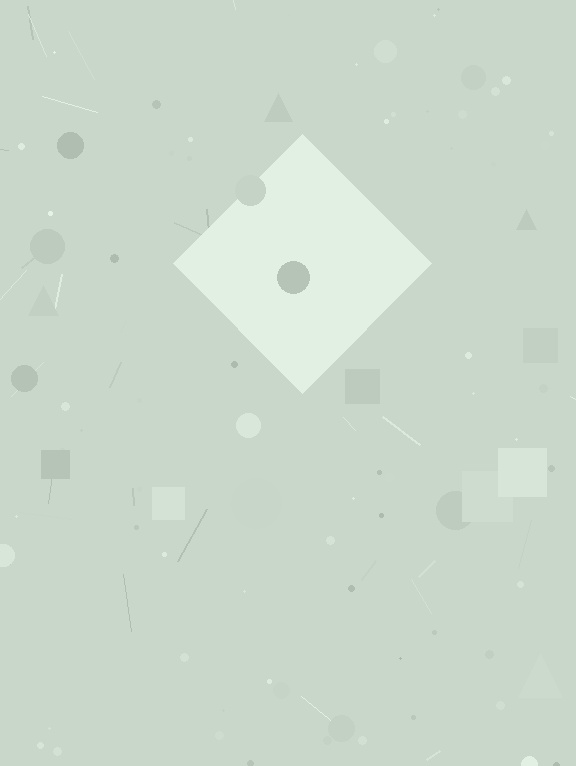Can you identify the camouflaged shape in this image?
The camouflaged shape is a diamond.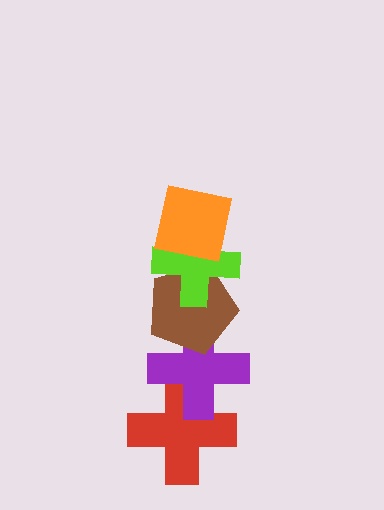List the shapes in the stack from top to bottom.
From top to bottom: the orange square, the lime cross, the brown pentagon, the purple cross, the red cross.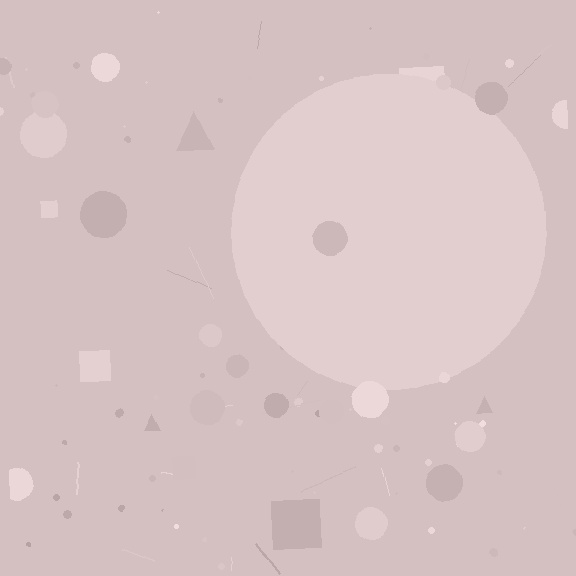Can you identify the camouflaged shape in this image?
The camouflaged shape is a circle.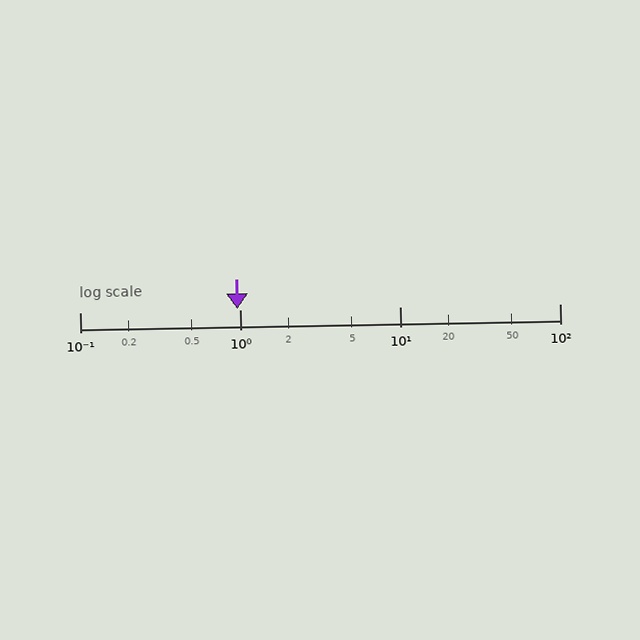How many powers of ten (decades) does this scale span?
The scale spans 3 decades, from 0.1 to 100.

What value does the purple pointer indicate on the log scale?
The pointer indicates approximately 0.96.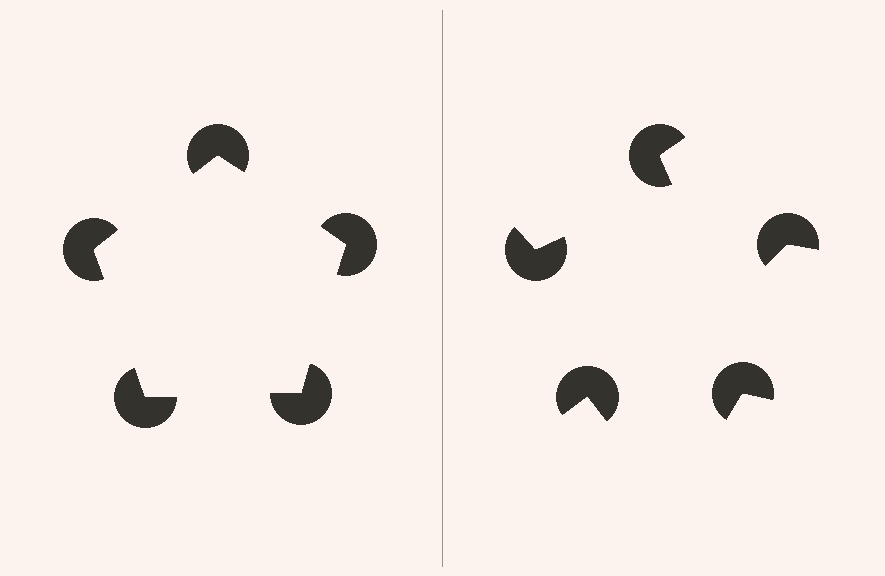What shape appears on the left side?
An illusory pentagon.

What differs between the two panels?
The pac-man discs are positioned identically on both sides; only the wedge orientations differ. On the left they align to a pentagon; on the right they are misaligned.